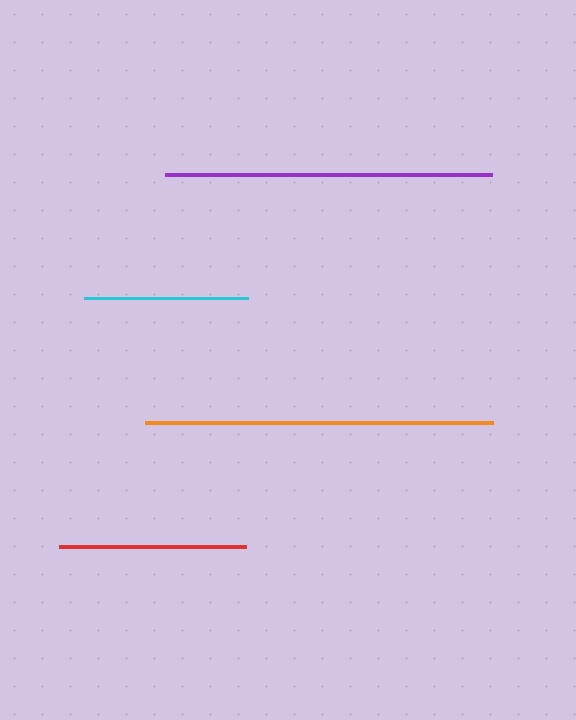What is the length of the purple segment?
The purple segment is approximately 327 pixels long.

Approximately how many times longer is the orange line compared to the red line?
The orange line is approximately 1.9 times the length of the red line.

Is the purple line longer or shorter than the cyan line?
The purple line is longer than the cyan line.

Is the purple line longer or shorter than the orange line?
The orange line is longer than the purple line.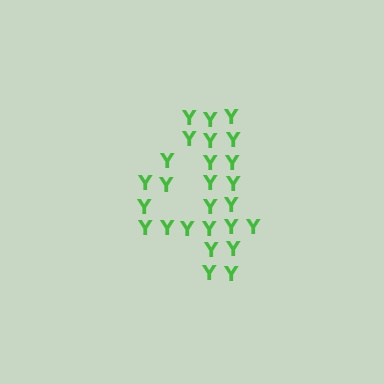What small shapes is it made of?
It is made of small letter Y's.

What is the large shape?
The large shape is the digit 4.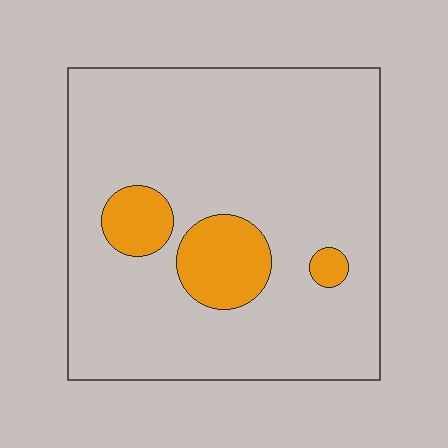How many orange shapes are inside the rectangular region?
3.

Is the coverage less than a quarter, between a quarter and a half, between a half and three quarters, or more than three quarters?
Less than a quarter.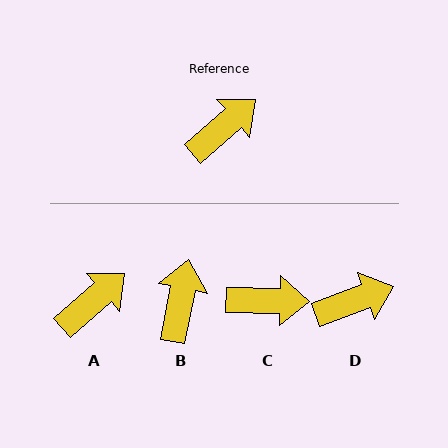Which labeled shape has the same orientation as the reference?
A.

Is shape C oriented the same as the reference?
No, it is off by about 42 degrees.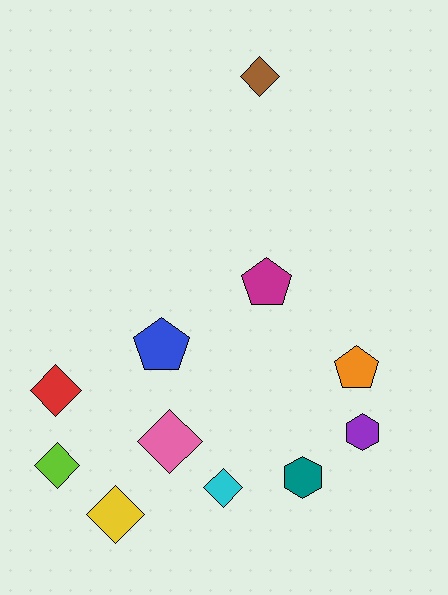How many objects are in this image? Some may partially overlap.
There are 11 objects.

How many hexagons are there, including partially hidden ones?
There are 2 hexagons.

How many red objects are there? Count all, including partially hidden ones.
There is 1 red object.